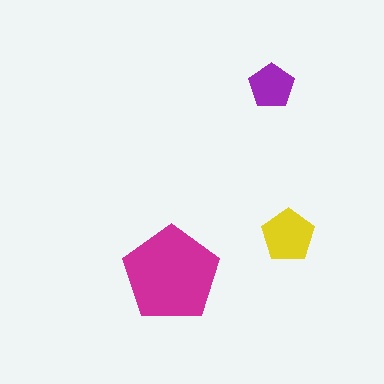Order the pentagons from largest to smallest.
the magenta one, the yellow one, the purple one.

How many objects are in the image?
There are 3 objects in the image.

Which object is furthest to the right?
The yellow pentagon is rightmost.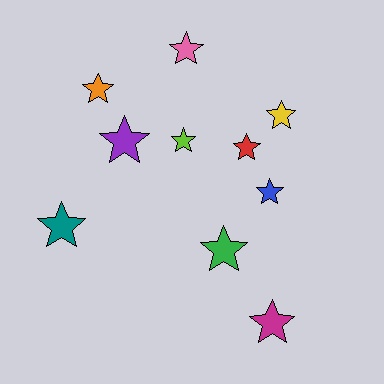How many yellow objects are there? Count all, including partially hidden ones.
There is 1 yellow object.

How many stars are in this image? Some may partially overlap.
There are 10 stars.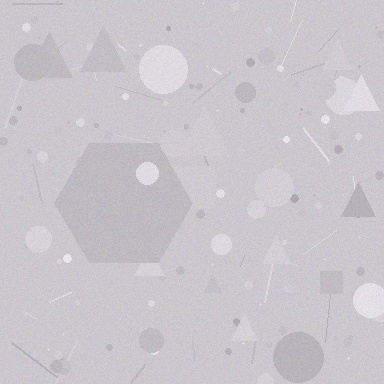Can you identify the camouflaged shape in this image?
The camouflaged shape is a hexagon.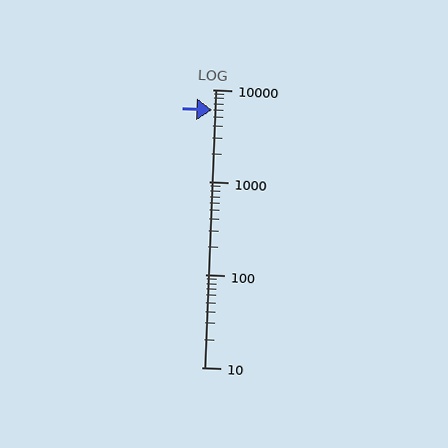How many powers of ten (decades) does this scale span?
The scale spans 3 decades, from 10 to 10000.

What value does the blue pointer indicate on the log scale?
The pointer indicates approximately 6000.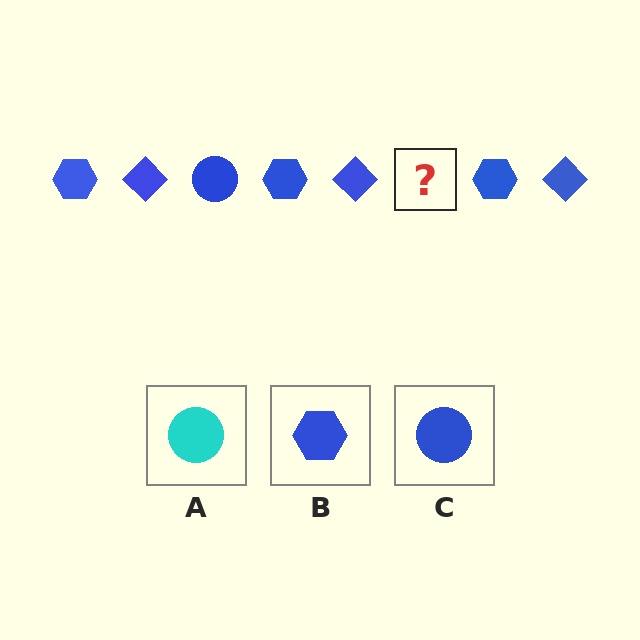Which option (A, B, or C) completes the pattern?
C.